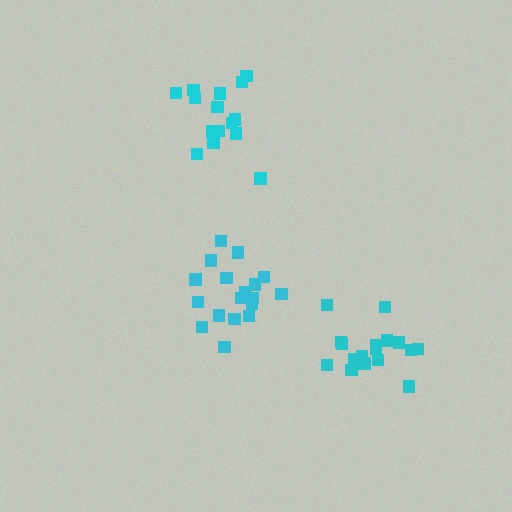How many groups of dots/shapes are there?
There are 3 groups.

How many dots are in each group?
Group 1: 18 dots, Group 2: 17 dots, Group 3: 15 dots (50 total).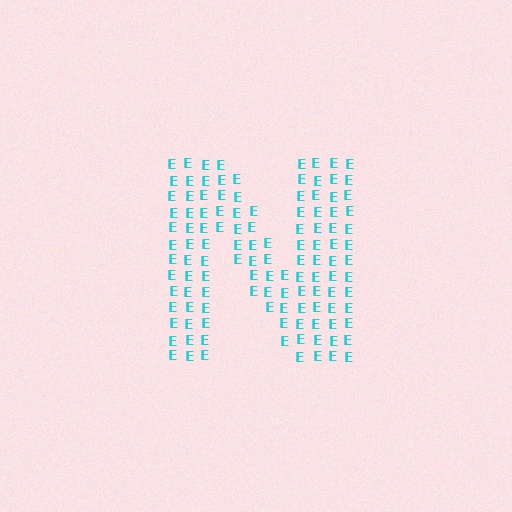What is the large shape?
The large shape is the letter N.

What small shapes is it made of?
It is made of small letter E's.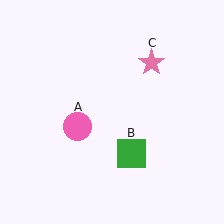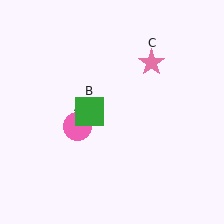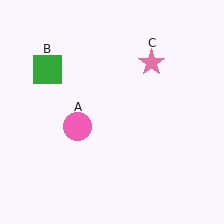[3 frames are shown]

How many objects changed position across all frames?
1 object changed position: green square (object B).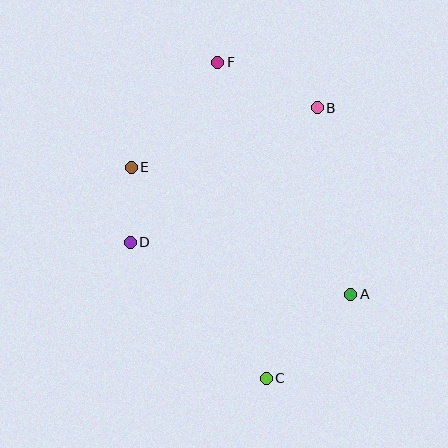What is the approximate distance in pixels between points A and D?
The distance between A and D is approximately 227 pixels.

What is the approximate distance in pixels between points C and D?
The distance between C and D is approximately 192 pixels.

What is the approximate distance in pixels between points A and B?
The distance between A and B is approximately 189 pixels.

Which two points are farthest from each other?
Points C and F are farthest from each other.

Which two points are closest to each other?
Points D and E are closest to each other.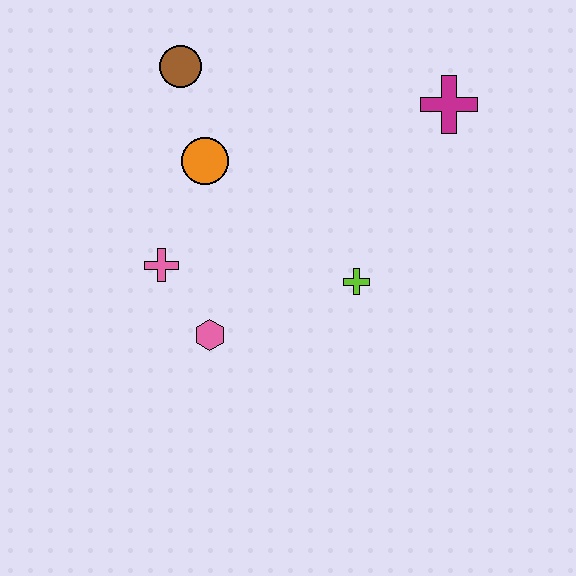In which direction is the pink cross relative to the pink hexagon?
The pink cross is above the pink hexagon.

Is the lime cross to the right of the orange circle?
Yes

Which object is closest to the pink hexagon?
The pink cross is closest to the pink hexagon.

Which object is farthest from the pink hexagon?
The magenta cross is farthest from the pink hexagon.